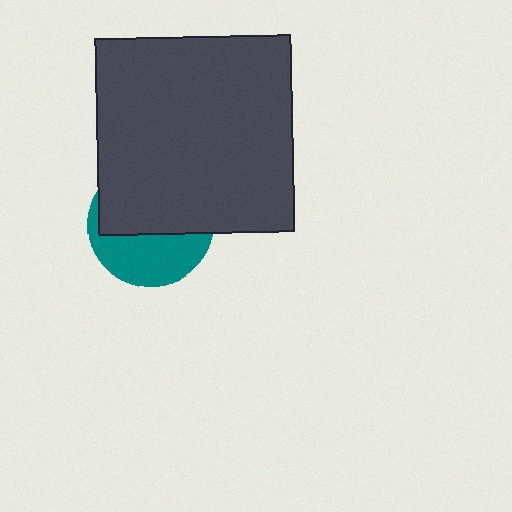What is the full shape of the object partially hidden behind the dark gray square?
The partially hidden object is a teal circle.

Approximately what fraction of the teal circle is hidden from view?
Roughly 58% of the teal circle is hidden behind the dark gray square.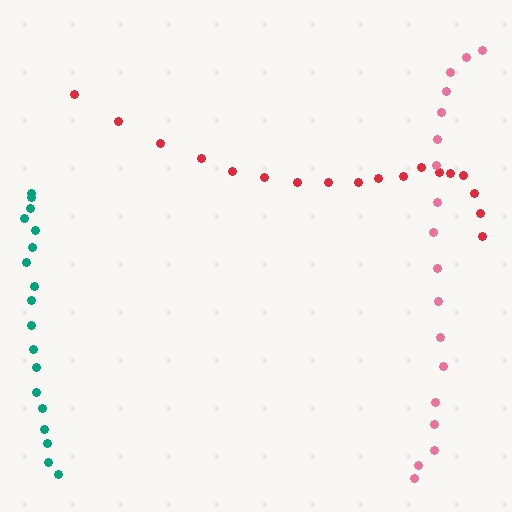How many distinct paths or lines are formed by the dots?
There are 3 distinct paths.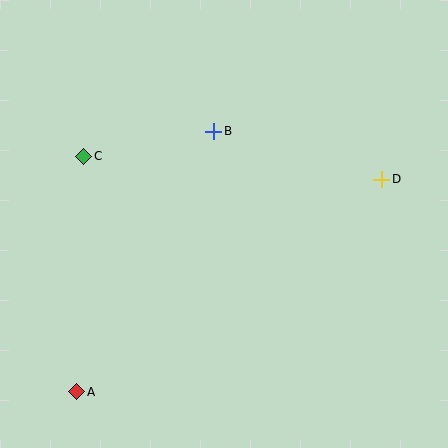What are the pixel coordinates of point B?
Point B is at (214, 131).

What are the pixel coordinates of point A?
Point A is at (77, 392).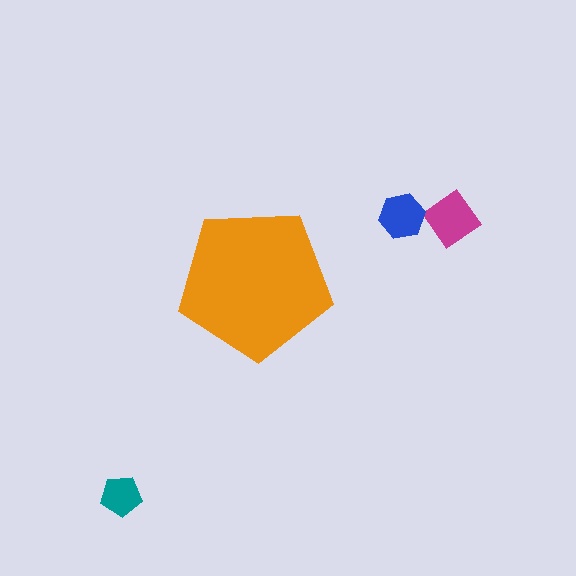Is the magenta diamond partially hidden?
No, the magenta diamond is fully visible.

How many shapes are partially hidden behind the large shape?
0 shapes are partially hidden.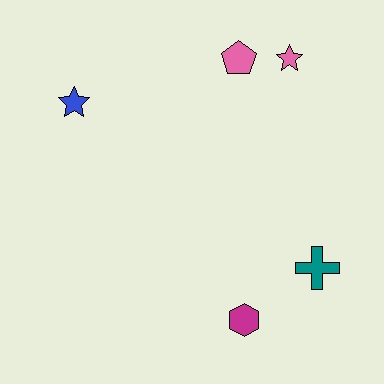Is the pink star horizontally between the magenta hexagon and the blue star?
No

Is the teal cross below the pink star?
Yes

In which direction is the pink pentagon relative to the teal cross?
The pink pentagon is above the teal cross.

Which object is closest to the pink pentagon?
The pink star is closest to the pink pentagon.